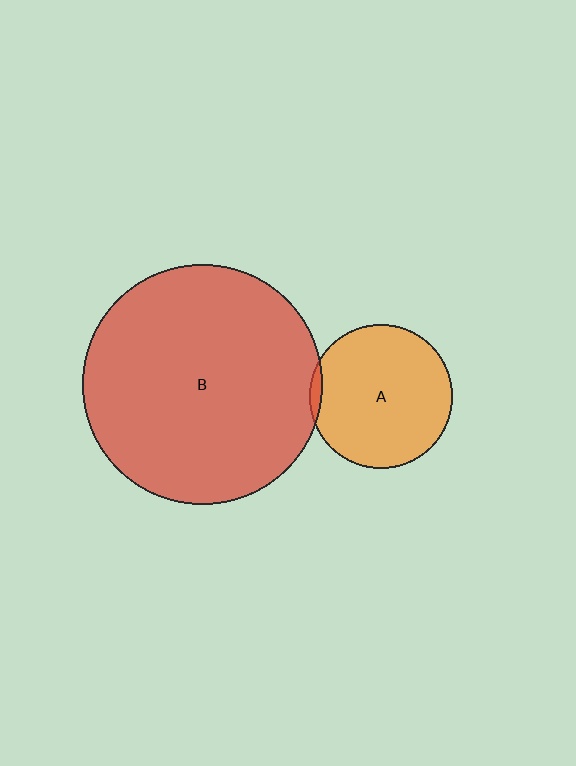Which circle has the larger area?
Circle B (red).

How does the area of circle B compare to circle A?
Approximately 2.8 times.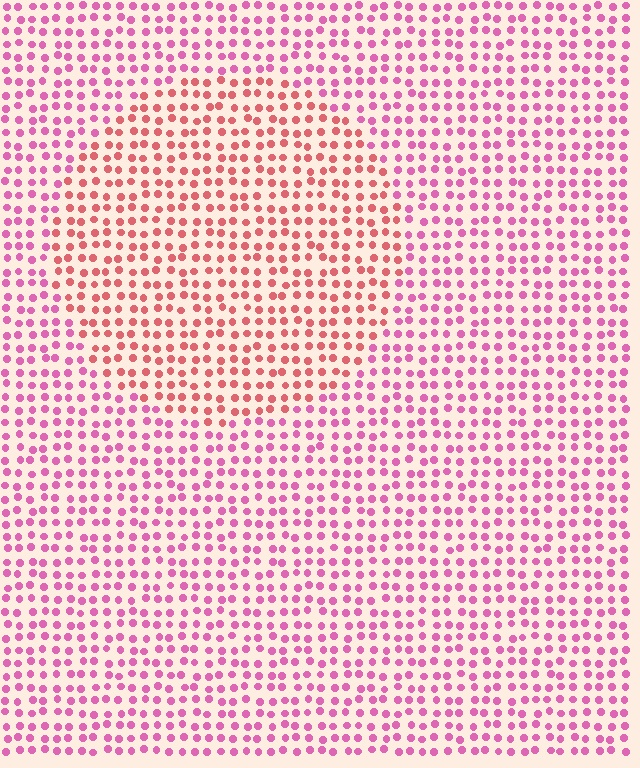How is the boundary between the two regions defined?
The boundary is defined purely by a slight shift in hue (about 35 degrees). Spacing, size, and orientation are identical on both sides.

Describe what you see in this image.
The image is filled with small pink elements in a uniform arrangement. A circle-shaped region is visible where the elements are tinted to a slightly different hue, forming a subtle color boundary.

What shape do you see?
I see a circle.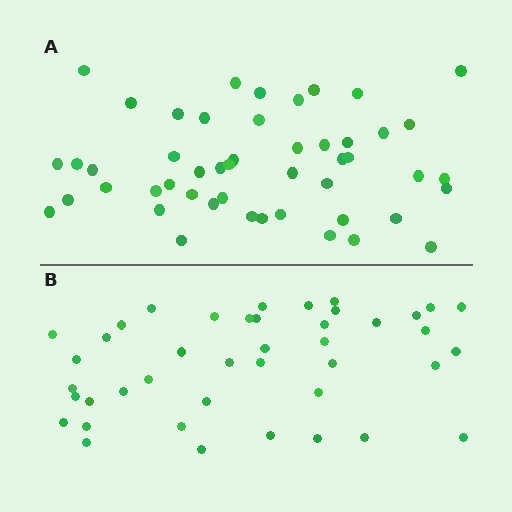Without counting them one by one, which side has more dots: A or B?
Region A (the top region) has more dots.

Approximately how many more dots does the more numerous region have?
Region A has roughly 8 or so more dots than region B.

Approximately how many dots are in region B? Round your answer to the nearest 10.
About 40 dots. (The exact count is 42, which rounds to 40.)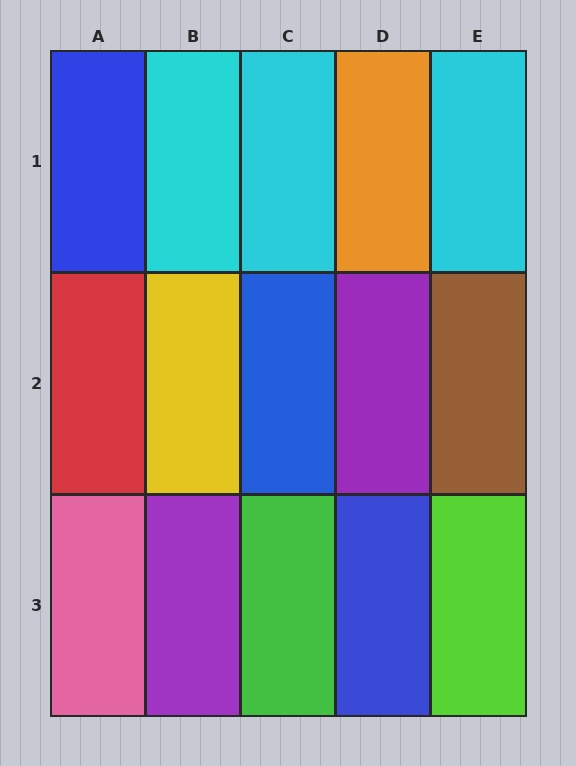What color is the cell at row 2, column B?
Yellow.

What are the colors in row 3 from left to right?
Pink, purple, green, blue, lime.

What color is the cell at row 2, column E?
Brown.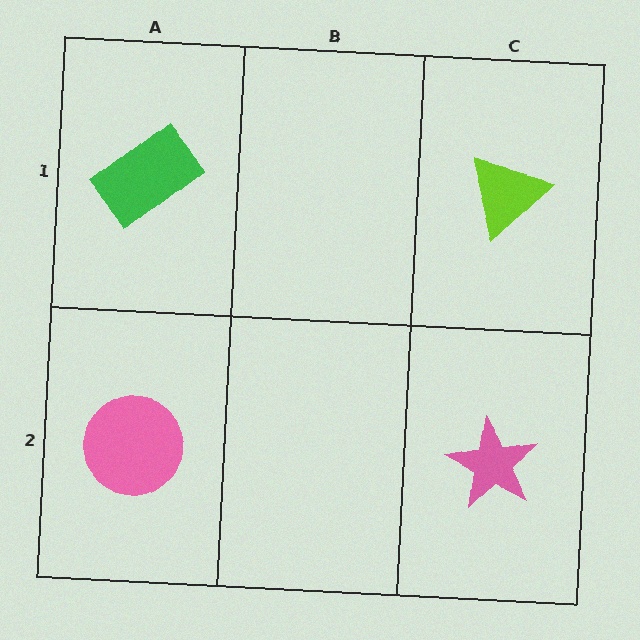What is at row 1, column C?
A lime triangle.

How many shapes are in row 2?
2 shapes.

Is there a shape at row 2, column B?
No, that cell is empty.